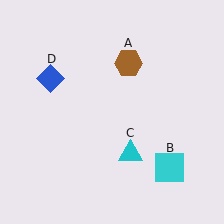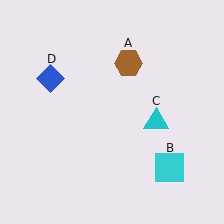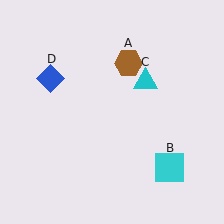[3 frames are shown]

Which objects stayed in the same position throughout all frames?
Brown hexagon (object A) and cyan square (object B) and blue diamond (object D) remained stationary.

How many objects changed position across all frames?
1 object changed position: cyan triangle (object C).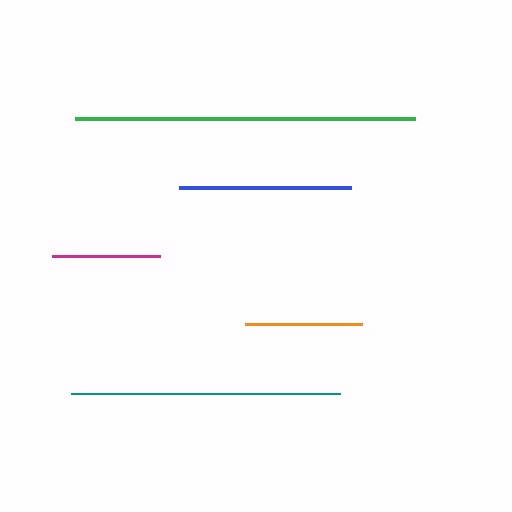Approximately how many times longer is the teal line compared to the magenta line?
The teal line is approximately 2.5 times the length of the magenta line.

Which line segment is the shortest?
The magenta line is the shortest at approximately 108 pixels.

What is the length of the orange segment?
The orange segment is approximately 118 pixels long.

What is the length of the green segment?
The green segment is approximately 340 pixels long.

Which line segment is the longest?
The green line is the longest at approximately 340 pixels.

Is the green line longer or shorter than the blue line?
The green line is longer than the blue line.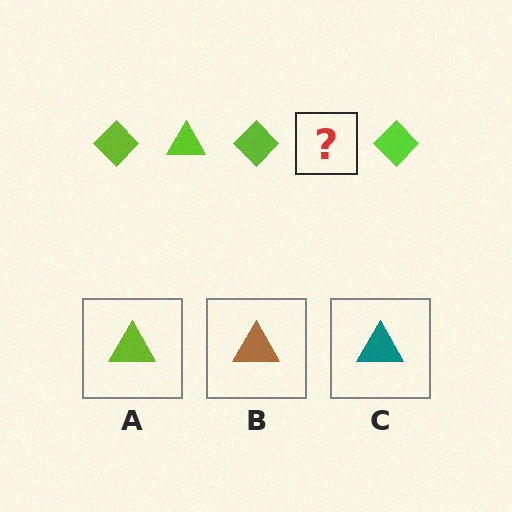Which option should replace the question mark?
Option A.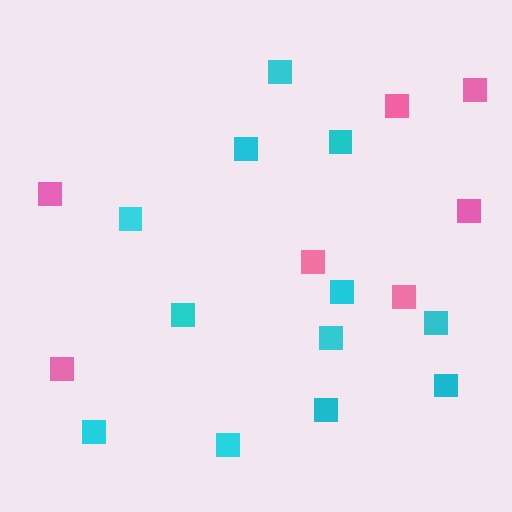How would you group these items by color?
There are 2 groups: one group of pink squares (7) and one group of cyan squares (12).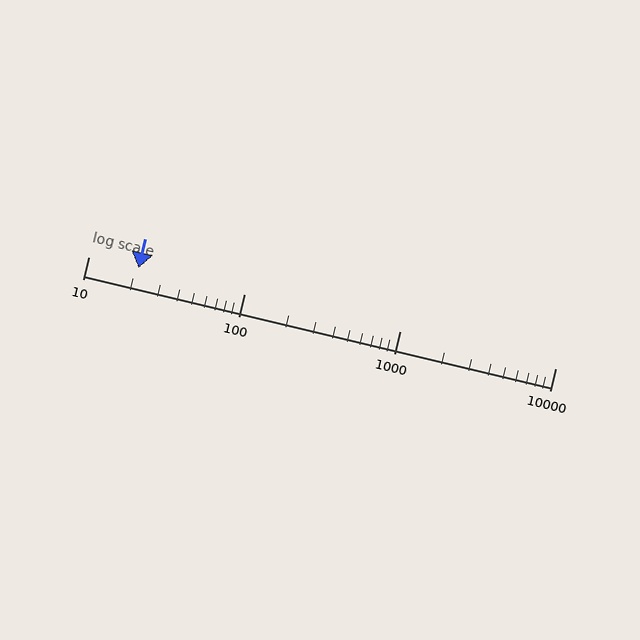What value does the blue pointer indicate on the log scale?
The pointer indicates approximately 21.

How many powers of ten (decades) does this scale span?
The scale spans 3 decades, from 10 to 10000.